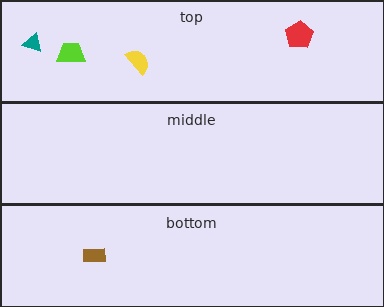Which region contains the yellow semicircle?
The top region.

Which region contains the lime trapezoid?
The top region.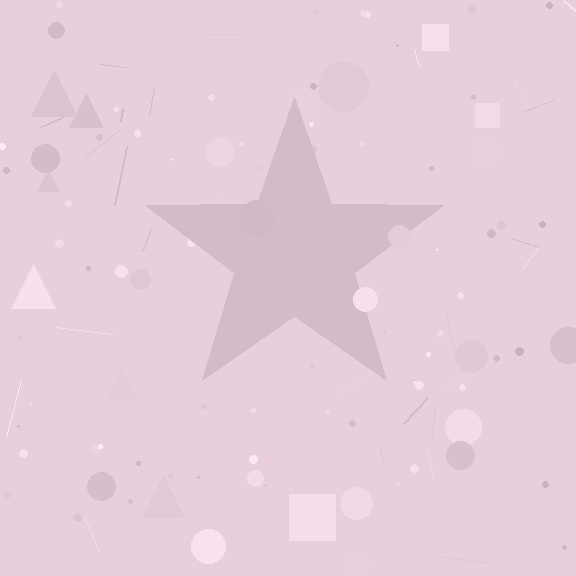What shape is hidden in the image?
A star is hidden in the image.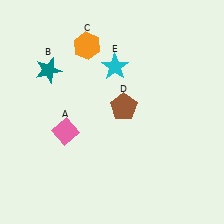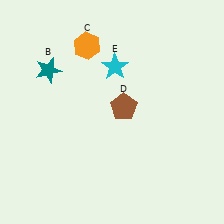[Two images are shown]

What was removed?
The pink diamond (A) was removed in Image 2.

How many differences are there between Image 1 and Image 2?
There is 1 difference between the two images.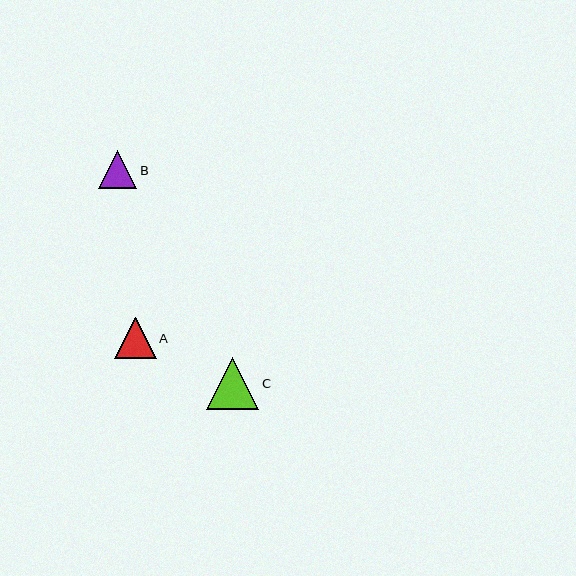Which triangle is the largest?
Triangle C is the largest with a size of approximately 52 pixels.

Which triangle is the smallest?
Triangle B is the smallest with a size of approximately 39 pixels.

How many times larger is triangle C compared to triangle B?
Triangle C is approximately 1.4 times the size of triangle B.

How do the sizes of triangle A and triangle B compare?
Triangle A and triangle B are approximately the same size.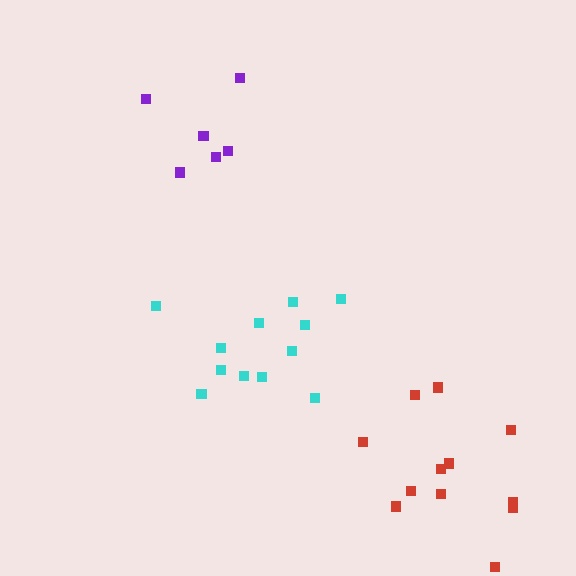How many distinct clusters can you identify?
There are 3 distinct clusters.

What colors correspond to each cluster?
The clusters are colored: red, cyan, purple.